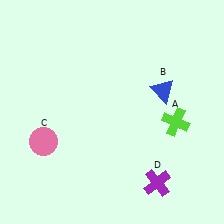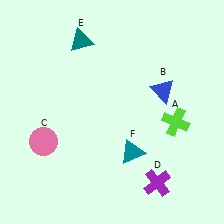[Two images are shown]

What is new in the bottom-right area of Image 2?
A teal triangle (F) was added in the bottom-right area of Image 2.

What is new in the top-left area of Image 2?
A teal triangle (E) was added in the top-left area of Image 2.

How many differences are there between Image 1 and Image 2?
There are 2 differences between the two images.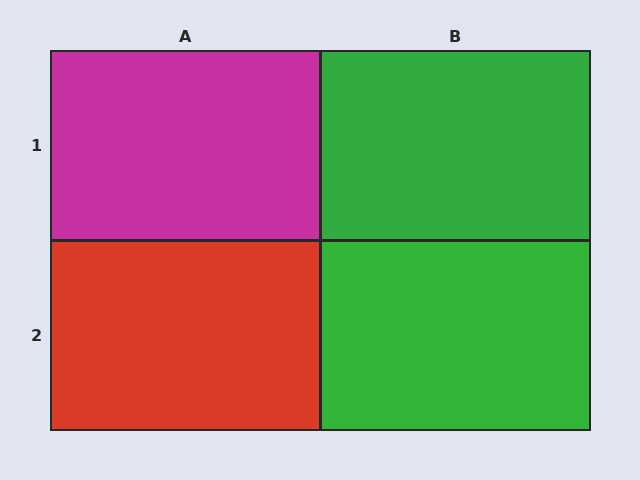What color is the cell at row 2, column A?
Red.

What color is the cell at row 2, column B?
Green.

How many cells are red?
1 cell is red.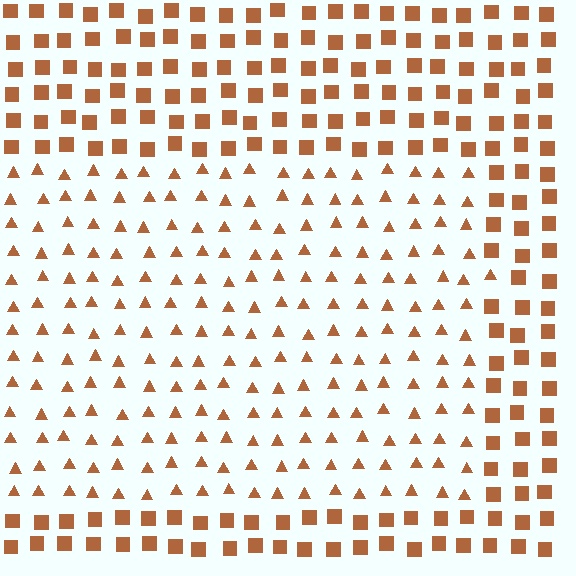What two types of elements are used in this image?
The image uses triangles inside the rectangle region and squares outside it.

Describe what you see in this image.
The image is filled with small brown elements arranged in a uniform grid. A rectangle-shaped region contains triangles, while the surrounding area contains squares. The boundary is defined purely by the change in element shape.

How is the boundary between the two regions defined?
The boundary is defined by a change in element shape: triangles inside vs. squares outside. All elements share the same color and spacing.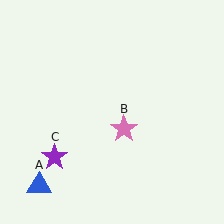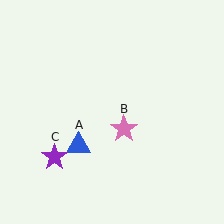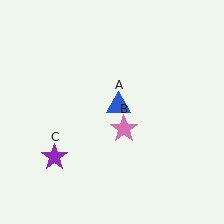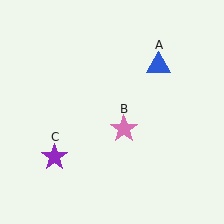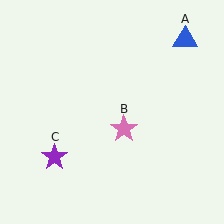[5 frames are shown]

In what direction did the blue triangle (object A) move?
The blue triangle (object A) moved up and to the right.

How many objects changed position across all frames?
1 object changed position: blue triangle (object A).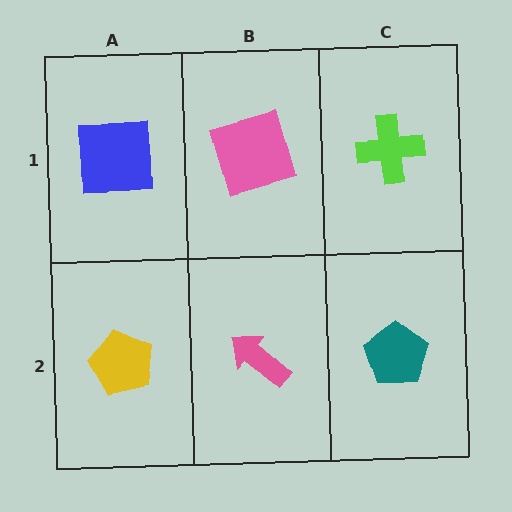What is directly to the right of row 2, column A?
A pink arrow.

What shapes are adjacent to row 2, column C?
A lime cross (row 1, column C), a pink arrow (row 2, column B).